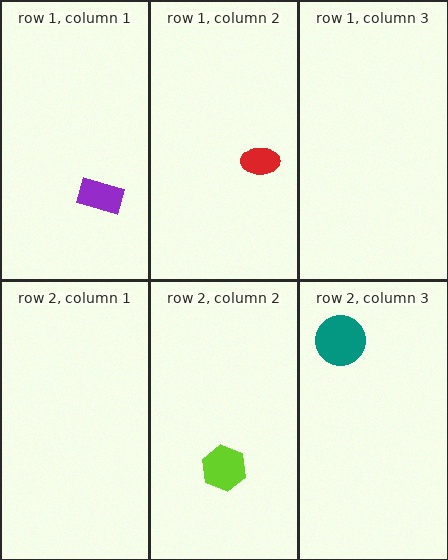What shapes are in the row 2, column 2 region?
The lime hexagon.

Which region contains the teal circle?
The row 2, column 3 region.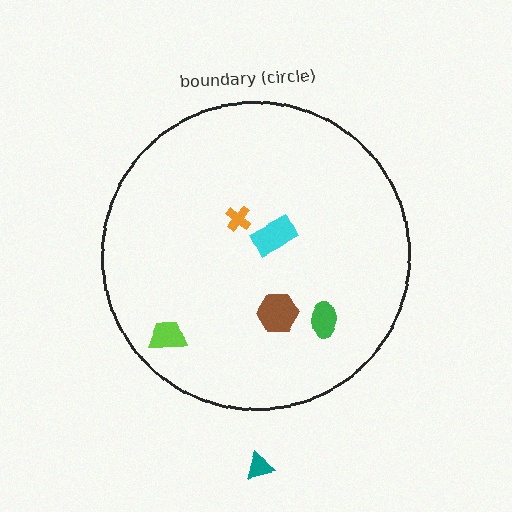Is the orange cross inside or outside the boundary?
Inside.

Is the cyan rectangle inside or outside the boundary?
Inside.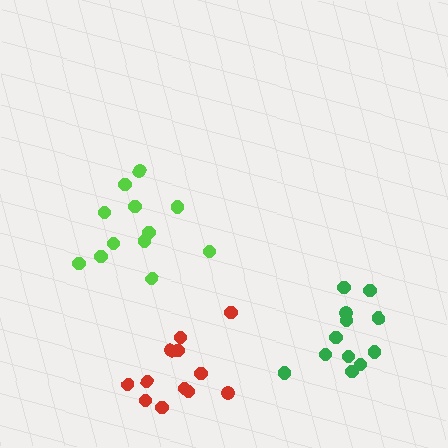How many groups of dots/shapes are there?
There are 3 groups.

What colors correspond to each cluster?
The clusters are colored: lime, green, red.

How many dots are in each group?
Group 1: 12 dots, Group 2: 12 dots, Group 3: 12 dots (36 total).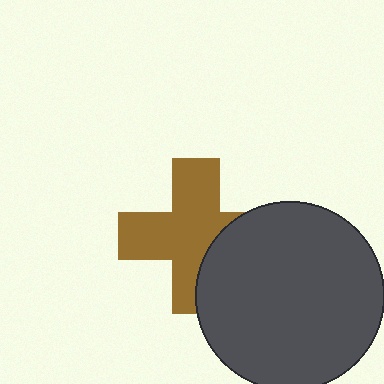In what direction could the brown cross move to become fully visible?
The brown cross could move left. That would shift it out from behind the dark gray circle entirely.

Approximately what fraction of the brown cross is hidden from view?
Roughly 30% of the brown cross is hidden behind the dark gray circle.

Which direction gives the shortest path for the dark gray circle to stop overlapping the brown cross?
Moving right gives the shortest separation.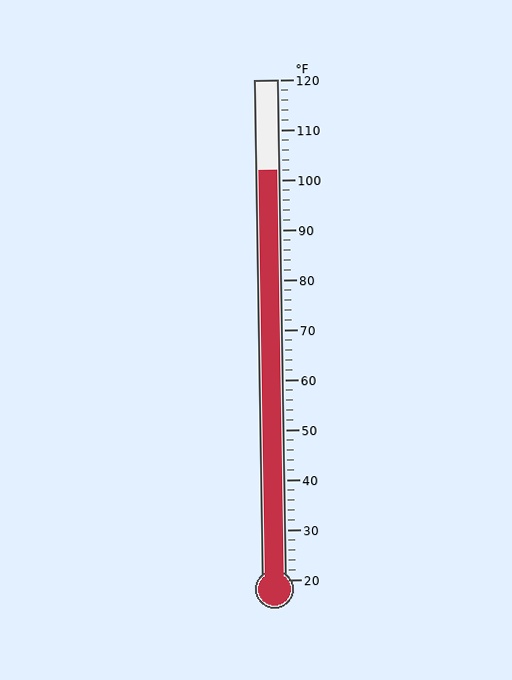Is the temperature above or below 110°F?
The temperature is below 110°F.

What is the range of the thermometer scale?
The thermometer scale ranges from 20°F to 120°F.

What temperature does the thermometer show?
The thermometer shows approximately 102°F.